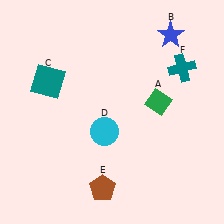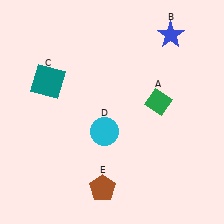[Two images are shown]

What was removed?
The teal cross (F) was removed in Image 2.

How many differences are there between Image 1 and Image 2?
There is 1 difference between the two images.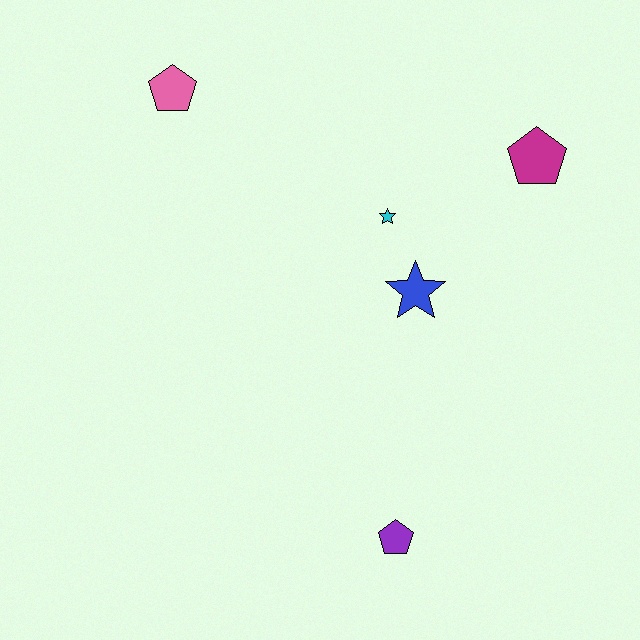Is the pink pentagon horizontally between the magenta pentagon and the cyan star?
No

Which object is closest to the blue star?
The cyan star is closest to the blue star.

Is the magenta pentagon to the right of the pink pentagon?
Yes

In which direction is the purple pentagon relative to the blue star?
The purple pentagon is below the blue star.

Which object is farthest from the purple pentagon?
The pink pentagon is farthest from the purple pentagon.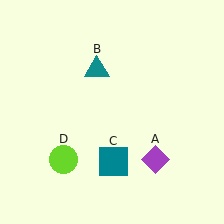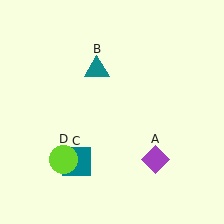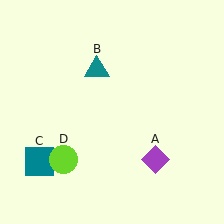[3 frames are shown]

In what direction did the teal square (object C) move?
The teal square (object C) moved left.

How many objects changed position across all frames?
1 object changed position: teal square (object C).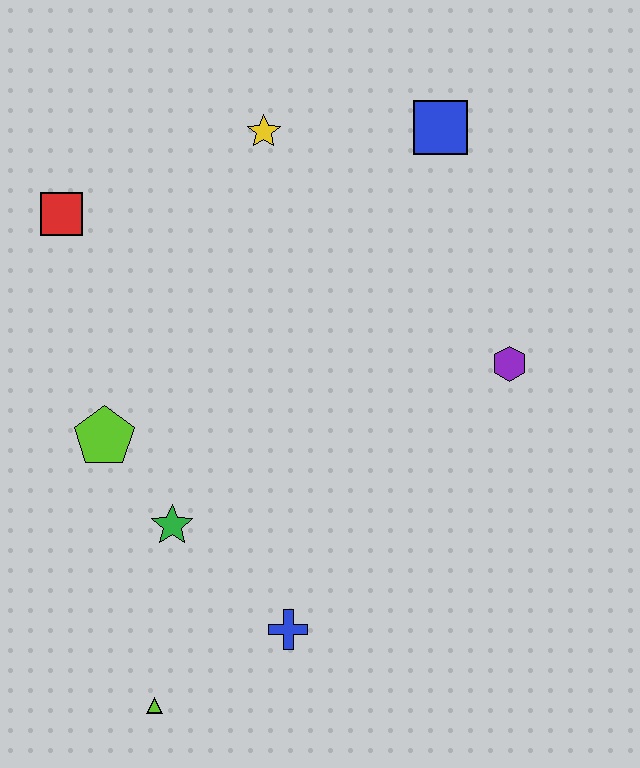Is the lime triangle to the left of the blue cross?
Yes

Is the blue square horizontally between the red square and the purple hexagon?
Yes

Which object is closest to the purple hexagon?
The blue square is closest to the purple hexagon.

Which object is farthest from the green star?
The blue square is farthest from the green star.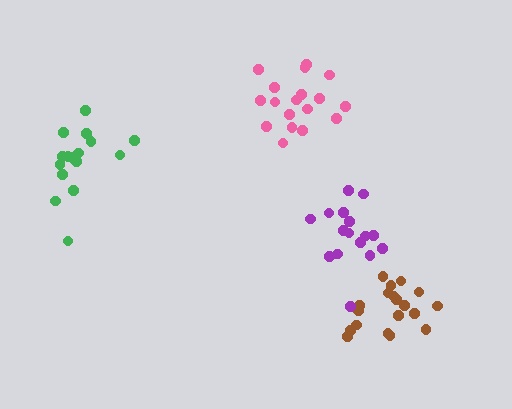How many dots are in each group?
Group 1: 16 dots, Group 2: 20 dots, Group 3: 17 dots, Group 4: 18 dots (71 total).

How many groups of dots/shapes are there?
There are 4 groups.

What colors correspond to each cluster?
The clusters are colored: green, brown, purple, pink.